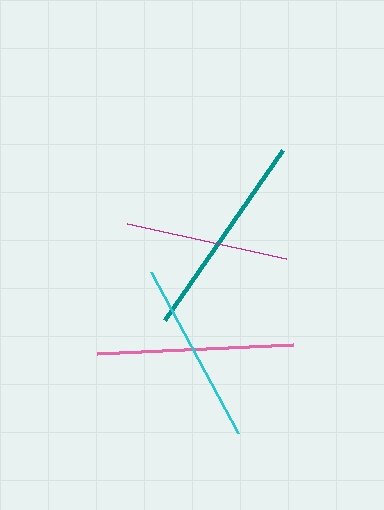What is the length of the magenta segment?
The magenta segment is approximately 163 pixels long.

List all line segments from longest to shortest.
From longest to shortest: teal, pink, cyan, magenta.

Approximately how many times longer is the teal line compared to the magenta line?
The teal line is approximately 1.3 times the length of the magenta line.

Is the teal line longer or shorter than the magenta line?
The teal line is longer than the magenta line.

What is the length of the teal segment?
The teal segment is approximately 207 pixels long.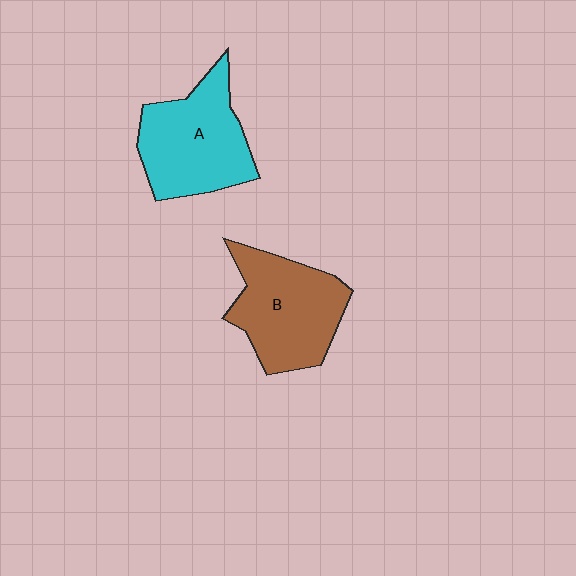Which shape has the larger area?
Shape A (cyan).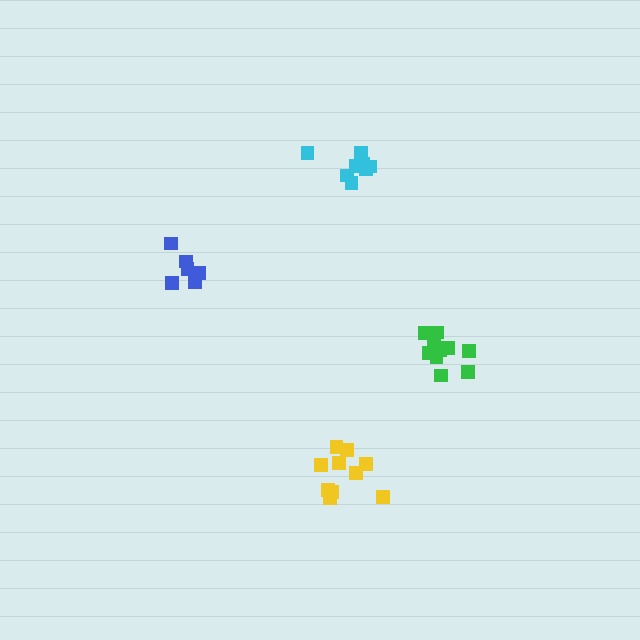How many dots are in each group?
Group 1: 8 dots, Group 2: 6 dots, Group 3: 10 dots, Group 4: 10 dots (34 total).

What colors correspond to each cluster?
The clusters are colored: cyan, blue, yellow, green.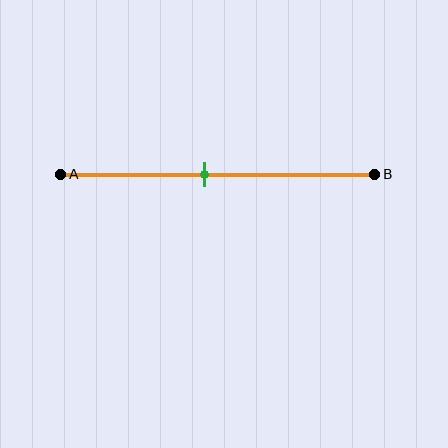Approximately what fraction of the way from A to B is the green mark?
The green mark is approximately 45% of the way from A to B.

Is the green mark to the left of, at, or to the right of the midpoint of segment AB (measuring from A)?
The green mark is to the left of the midpoint of segment AB.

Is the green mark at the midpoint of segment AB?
No, the mark is at about 45% from A, not at the 50% midpoint.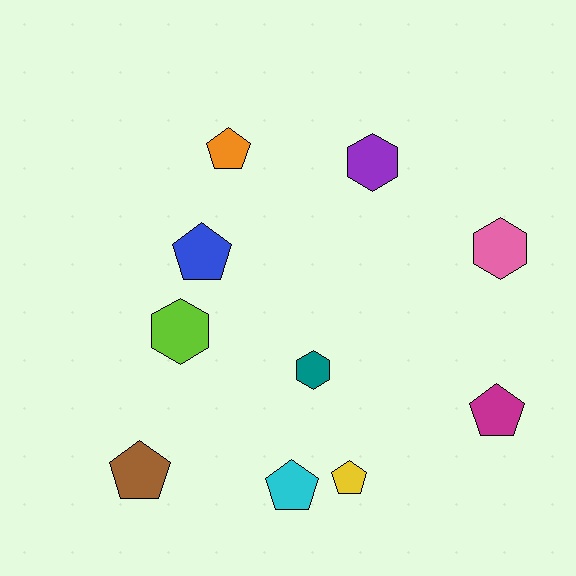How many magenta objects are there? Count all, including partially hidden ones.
There is 1 magenta object.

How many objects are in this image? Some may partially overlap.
There are 10 objects.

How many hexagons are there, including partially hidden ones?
There are 4 hexagons.